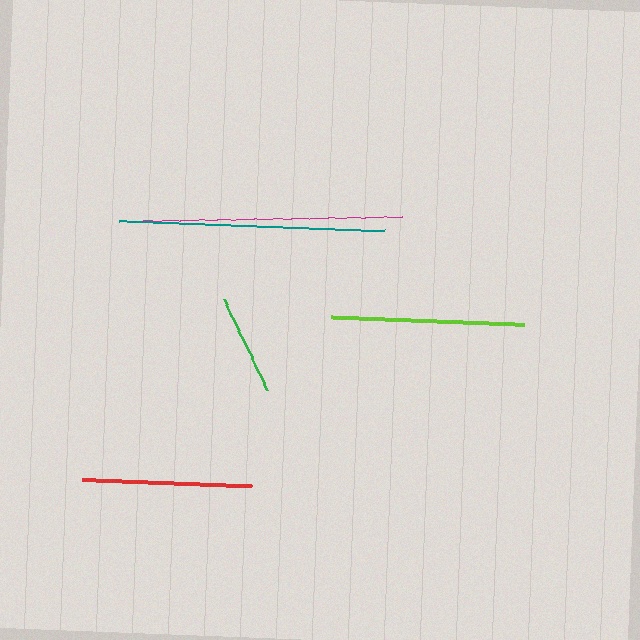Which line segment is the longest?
The teal line is the longest at approximately 267 pixels.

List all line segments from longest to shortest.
From longest to shortest: teal, magenta, lime, red, green.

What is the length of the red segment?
The red segment is approximately 170 pixels long.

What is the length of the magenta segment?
The magenta segment is approximately 260 pixels long.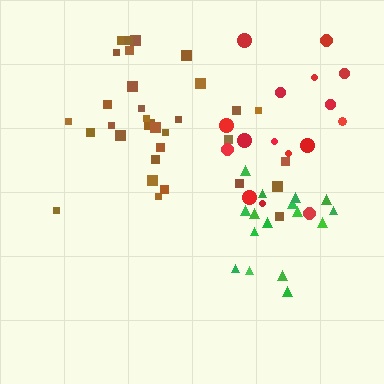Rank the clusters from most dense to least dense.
green, brown, red.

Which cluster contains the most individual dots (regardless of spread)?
Brown (32).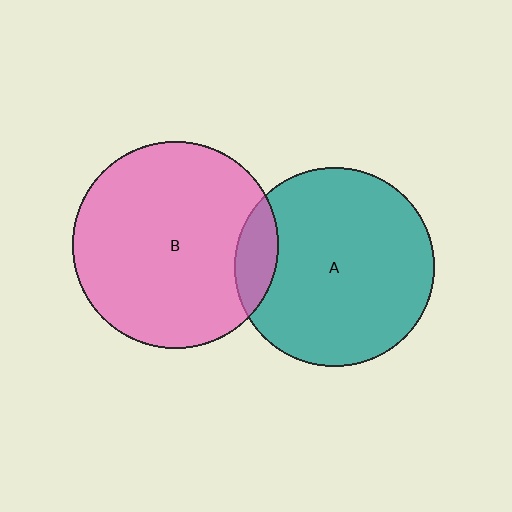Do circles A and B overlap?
Yes.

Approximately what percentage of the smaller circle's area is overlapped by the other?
Approximately 10%.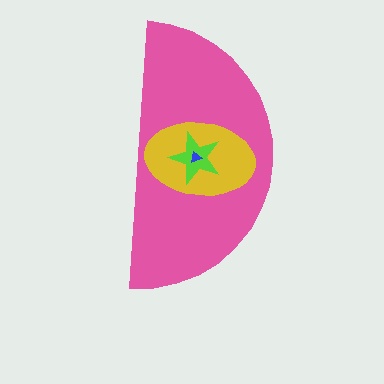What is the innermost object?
The blue triangle.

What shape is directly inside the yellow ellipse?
The lime star.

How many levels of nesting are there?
4.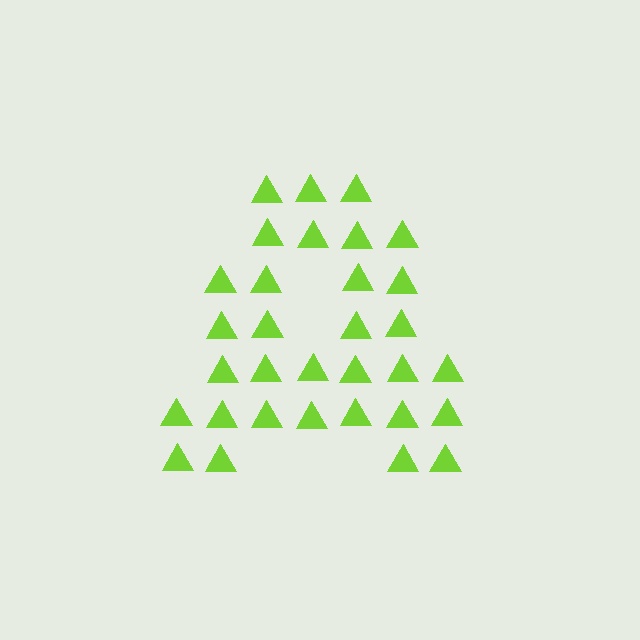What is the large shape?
The large shape is the letter A.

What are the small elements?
The small elements are triangles.